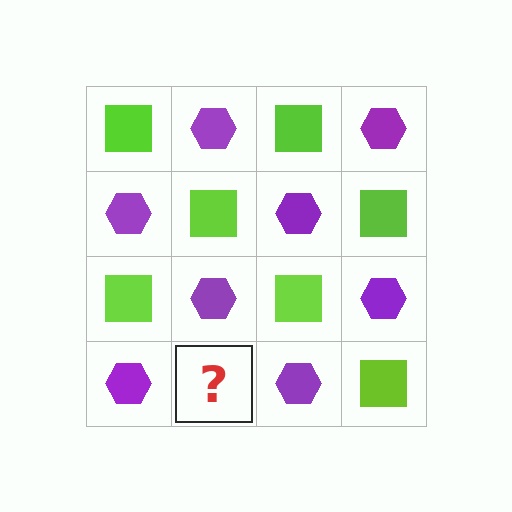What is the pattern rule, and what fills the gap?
The rule is that it alternates lime square and purple hexagon in a checkerboard pattern. The gap should be filled with a lime square.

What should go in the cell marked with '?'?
The missing cell should contain a lime square.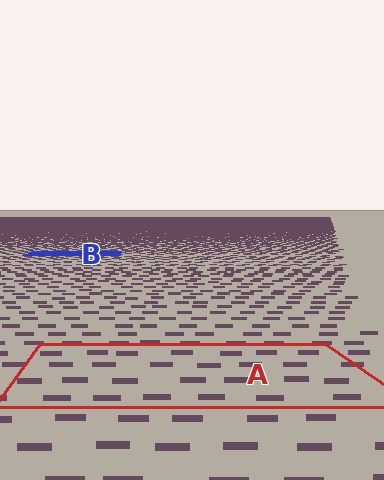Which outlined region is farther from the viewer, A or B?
Region B is farther from the viewer — the texture elements inside it appear smaller and more densely packed.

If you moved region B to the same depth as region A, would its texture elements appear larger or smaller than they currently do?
They would appear larger. At a closer depth, the same texture elements are projected at a bigger on-screen size.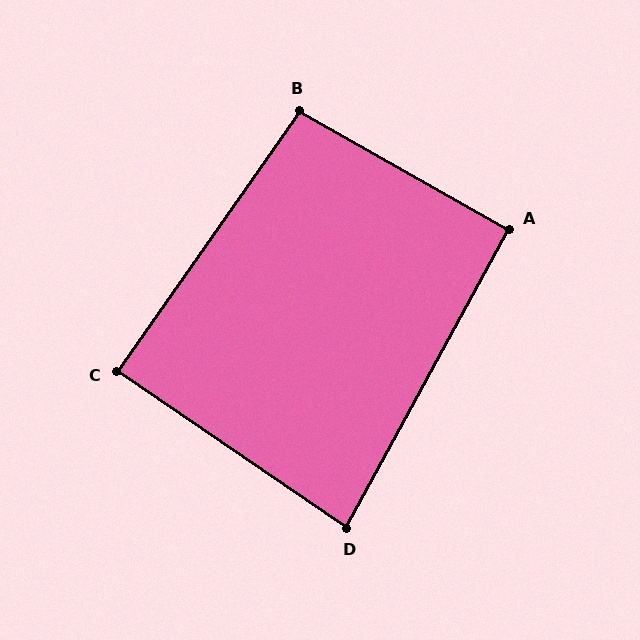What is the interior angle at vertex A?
Approximately 91 degrees (approximately right).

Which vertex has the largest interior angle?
B, at approximately 96 degrees.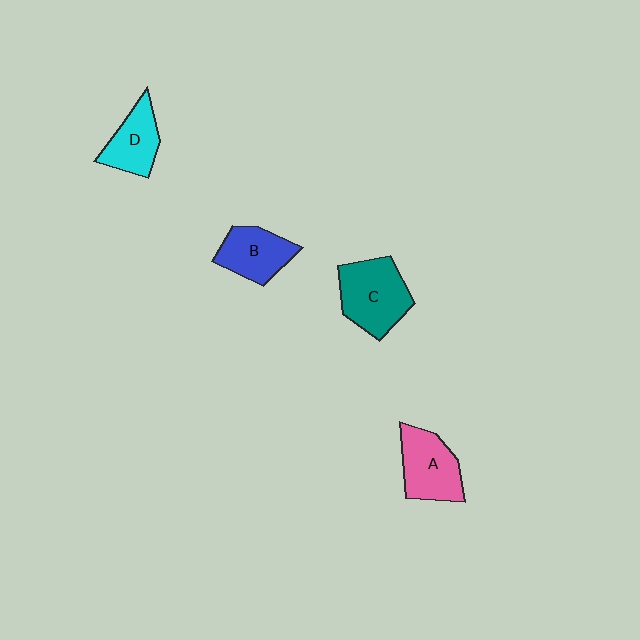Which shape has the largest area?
Shape C (teal).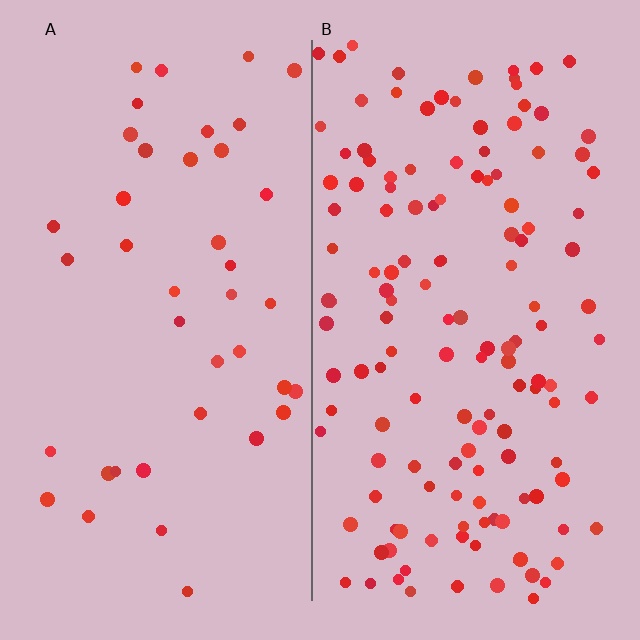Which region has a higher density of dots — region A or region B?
B (the right).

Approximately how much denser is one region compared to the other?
Approximately 3.4× — region B over region A.